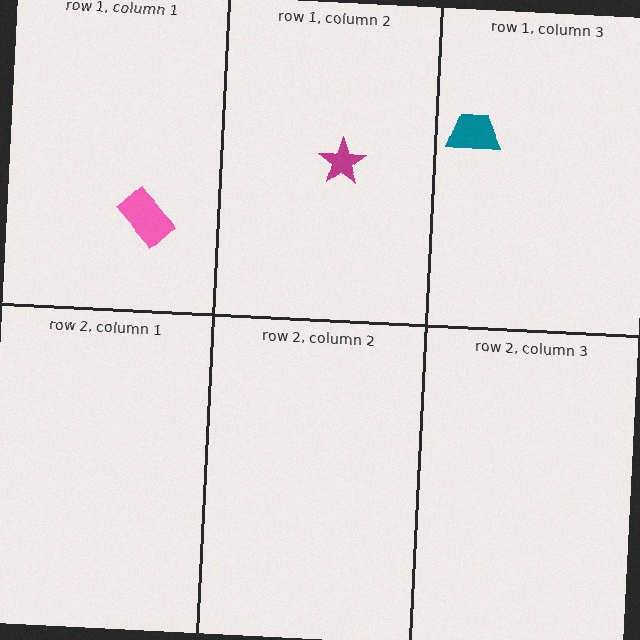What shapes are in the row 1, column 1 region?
The pink rectangle.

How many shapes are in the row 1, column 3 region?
1.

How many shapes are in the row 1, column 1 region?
1.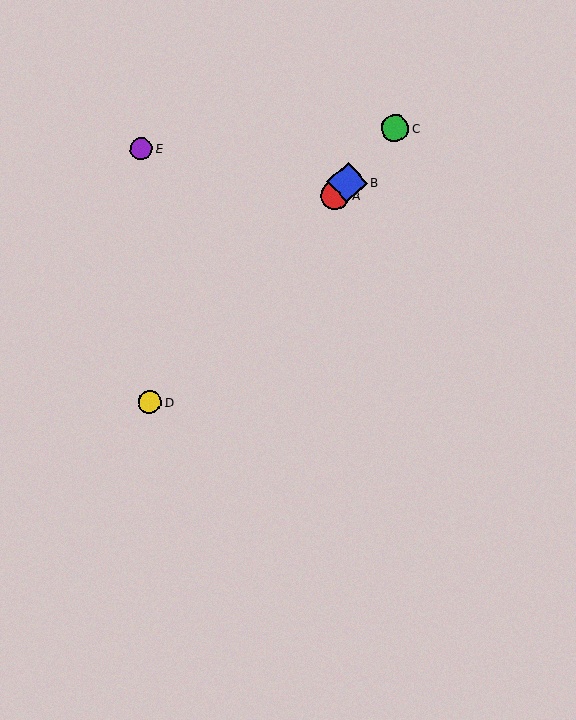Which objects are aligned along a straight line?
Objects A, B, C, D are aligned along a straight line.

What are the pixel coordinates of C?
Object C is at (395, 129).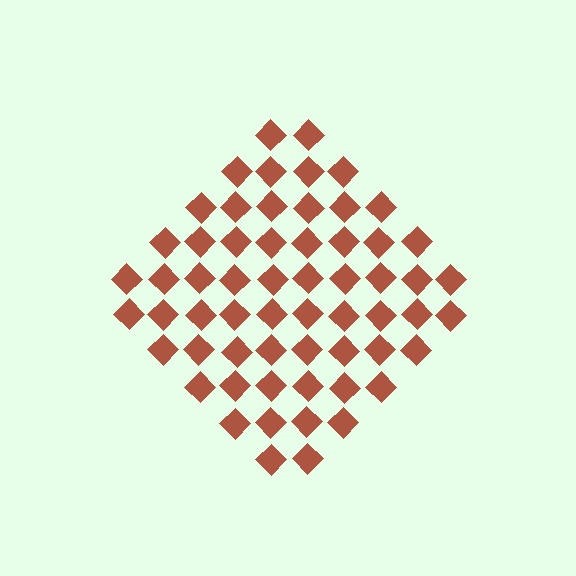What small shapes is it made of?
It is made of small diamonds.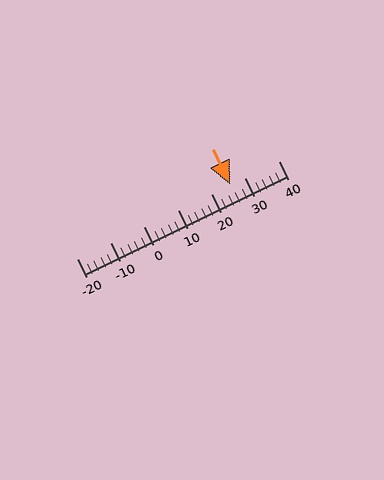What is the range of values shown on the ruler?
The ruler shows values from -20 to 40.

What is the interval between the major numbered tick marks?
The major tick marks are spaced 10 units apart.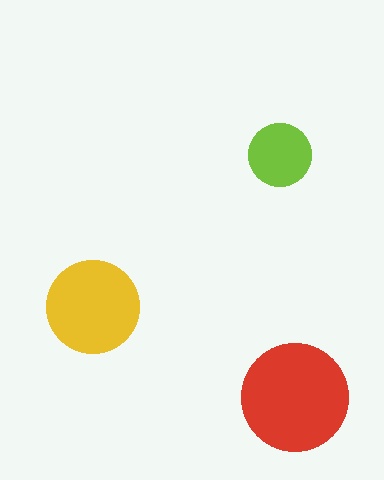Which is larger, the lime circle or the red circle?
The red one.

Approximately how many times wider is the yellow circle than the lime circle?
About 1.5 times wider.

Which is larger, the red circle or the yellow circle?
The red one.